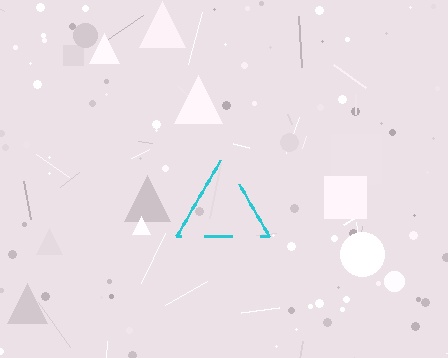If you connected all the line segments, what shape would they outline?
They would outline a triangle.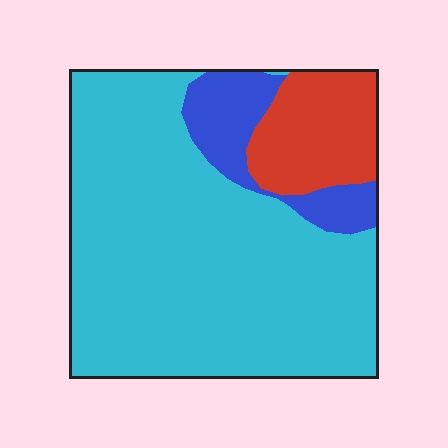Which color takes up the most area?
Cyan, at roughly 75%.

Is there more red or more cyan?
Cyan.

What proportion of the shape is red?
Red takes up less than a quarter of the shape.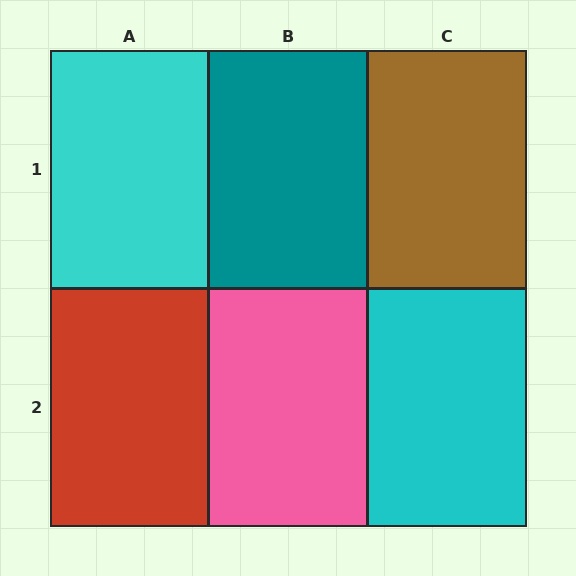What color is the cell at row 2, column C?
Cyan.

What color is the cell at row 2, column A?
Red.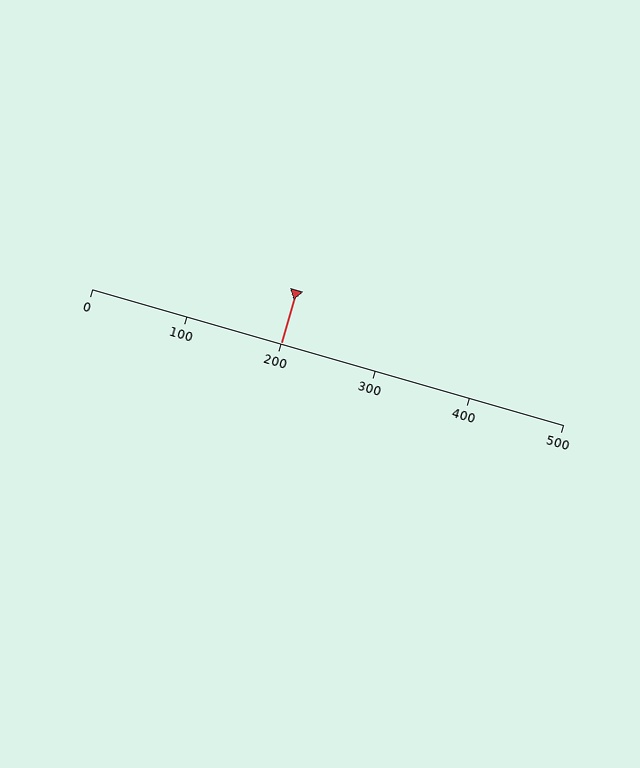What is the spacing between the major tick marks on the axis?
The major ticks are spaced 100 apart.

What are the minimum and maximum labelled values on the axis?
The axis runs from 0 to 500.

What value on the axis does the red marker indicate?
The marker indicates approximately 200.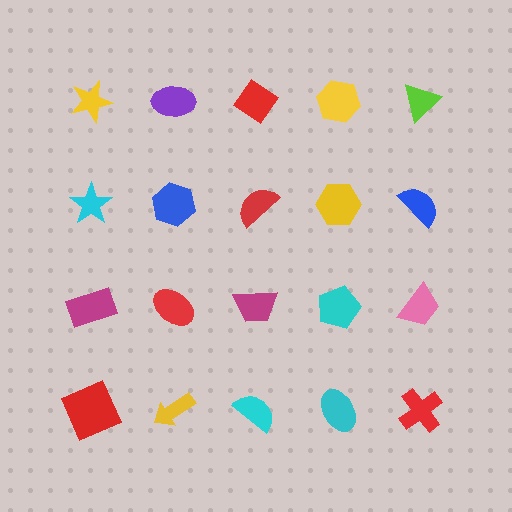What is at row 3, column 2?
A red ellipse.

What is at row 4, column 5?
A red cross.